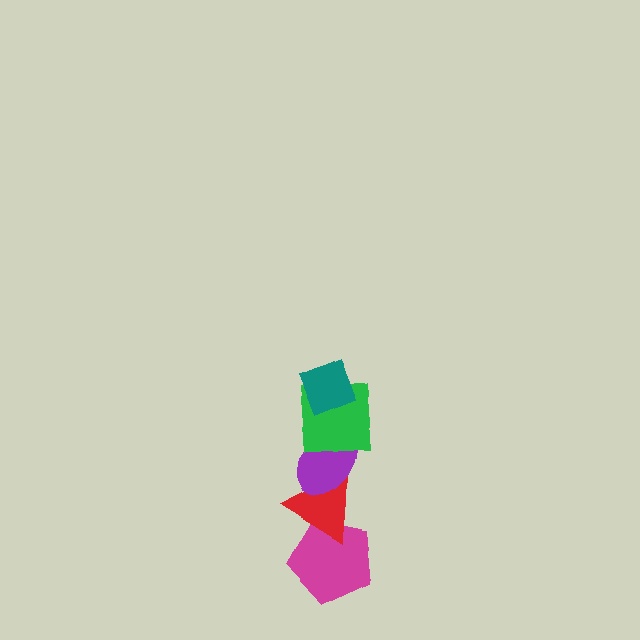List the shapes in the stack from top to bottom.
From top to bottom: the teal diamond, the green square, the purple ellipse, the red triangle, the magenta pentagon.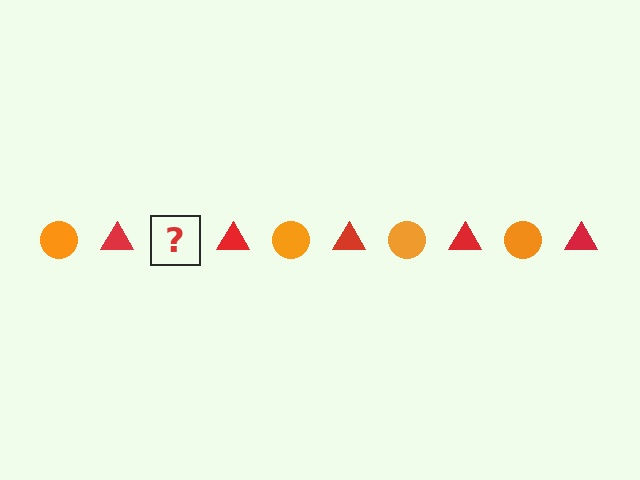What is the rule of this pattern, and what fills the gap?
The rule is that the pattern alternates between orange circle and red triangle. The gap should be filled with an orange circle.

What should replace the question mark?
The question mark should be replaced with an orange circle.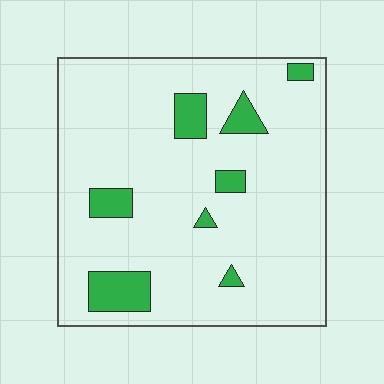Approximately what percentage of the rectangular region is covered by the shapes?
Approximately 10%.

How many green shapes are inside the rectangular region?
8.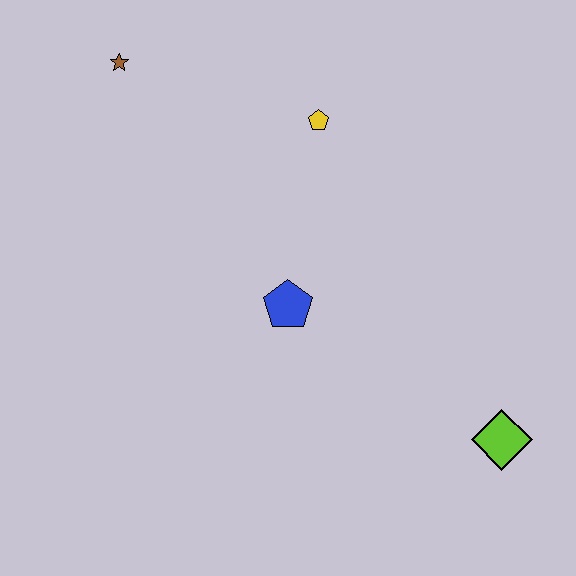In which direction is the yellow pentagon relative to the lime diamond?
The yellow pentagon is above the lime diamond.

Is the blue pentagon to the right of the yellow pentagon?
No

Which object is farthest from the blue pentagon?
The brown star is farthest from the blue pentagon.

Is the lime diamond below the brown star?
Yes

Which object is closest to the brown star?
The yellow pentagon is closest to the brown star.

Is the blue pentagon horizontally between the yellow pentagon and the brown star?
Yes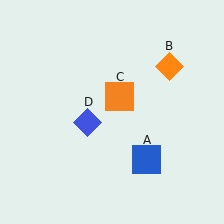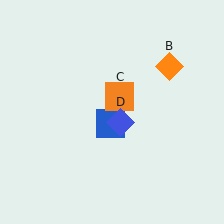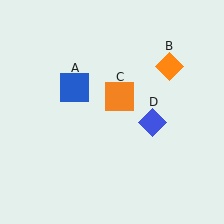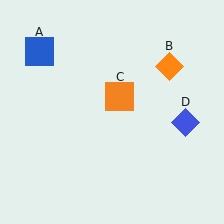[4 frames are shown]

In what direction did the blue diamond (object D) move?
The blue diamond (object D) moved right.